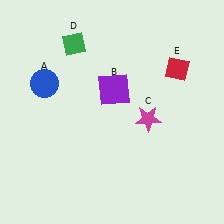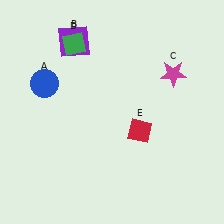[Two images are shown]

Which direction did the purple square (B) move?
The purple square (B) moved up.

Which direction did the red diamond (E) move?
The red diamond (E) moved down.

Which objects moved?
The objects that moved are: the purple square (B), the magenta star (C), the red diamond (E).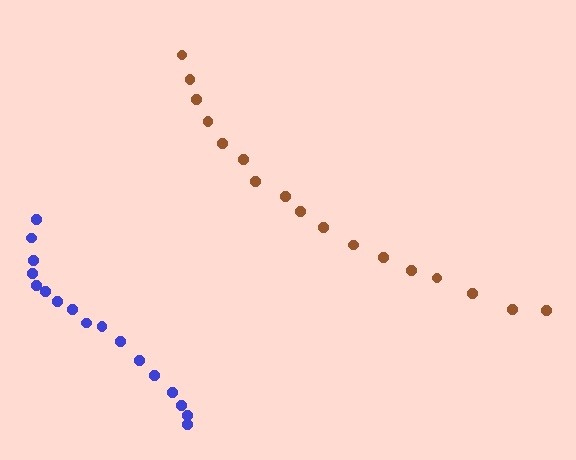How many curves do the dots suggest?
There are 2 distinct paths.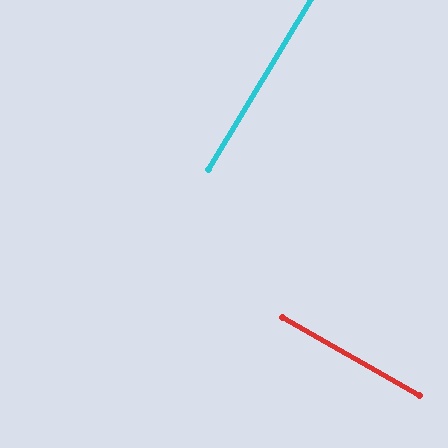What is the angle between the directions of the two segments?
Approximately 89 degrees.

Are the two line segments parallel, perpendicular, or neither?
Perpendicular — they meet at approximately 89°.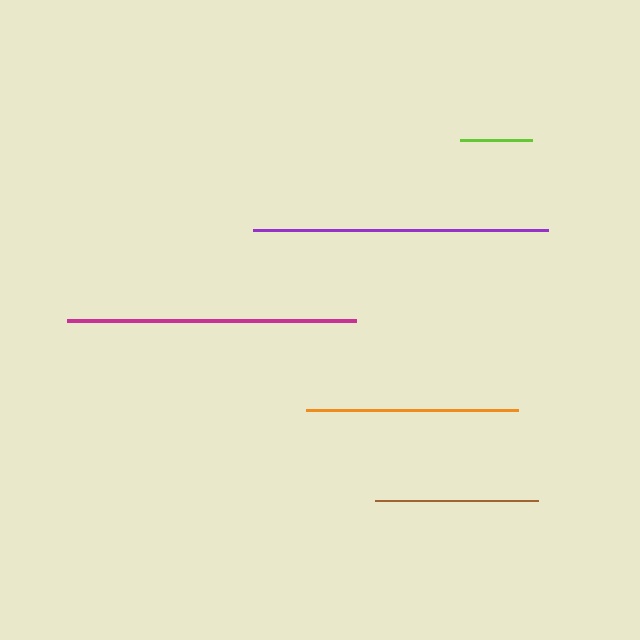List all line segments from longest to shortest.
From longest to shortest: purple, magenta, orange, brown, lime.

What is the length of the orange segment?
The orange segment is approximately 212 pixels long.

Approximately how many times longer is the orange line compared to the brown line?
The orange line is approximately 1.3 times the length of the brown line.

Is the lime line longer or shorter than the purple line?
The purple line is longer than the lime line.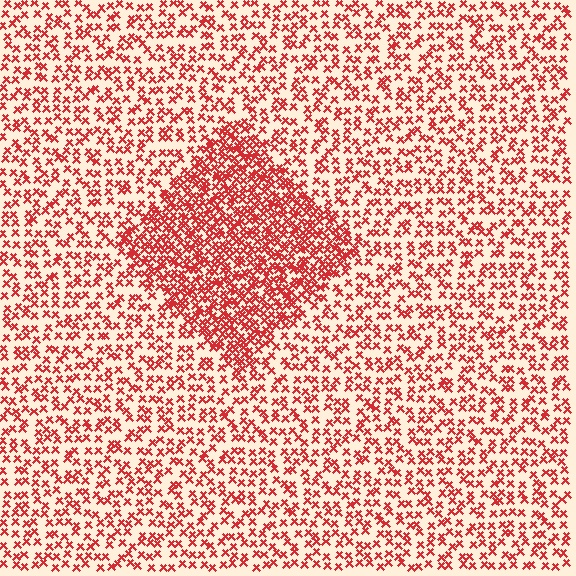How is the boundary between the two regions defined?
The boundary is defined by a change in element density (approximately 2.2x ratio). All elements are the same color, size, and shape.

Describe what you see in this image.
The image contains small red elements arranged at two different densities. A diamond-shaped region is visible where the elements are more densely packed than the surrounding area.